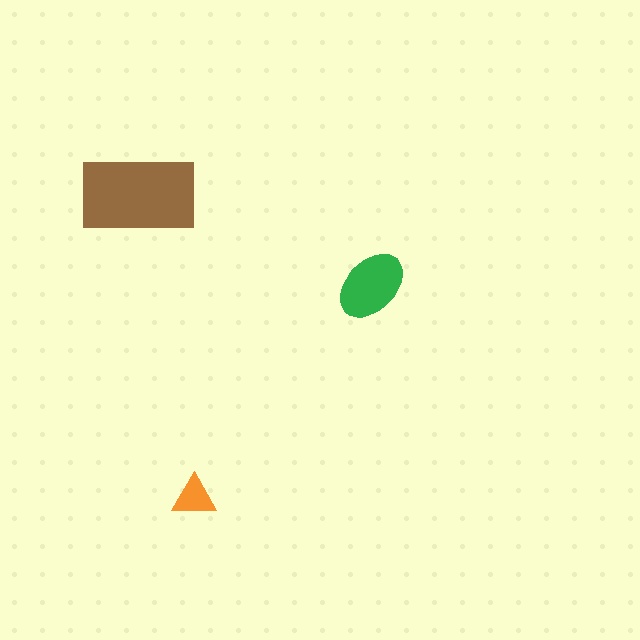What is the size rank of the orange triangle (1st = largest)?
3rd.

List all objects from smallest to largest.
The orange triangle, the green ellipse, the brown rectangle.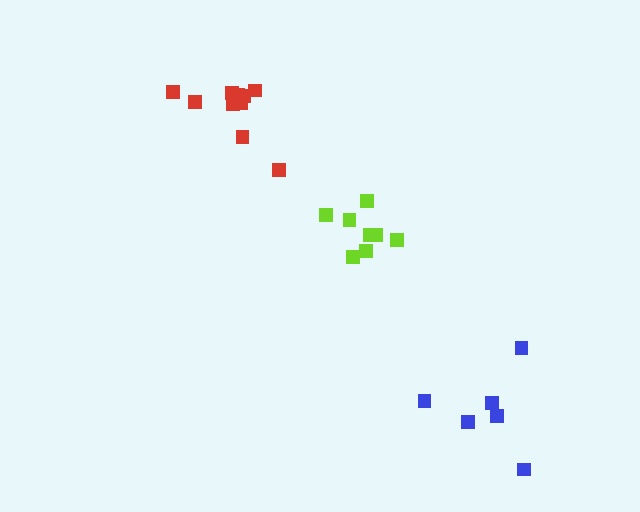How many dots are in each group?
Group 1: 8 dots, Group 2: 10 dots, Group 3: 6 dots (24 total).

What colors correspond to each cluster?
The clusters are colored: lime, red, blue.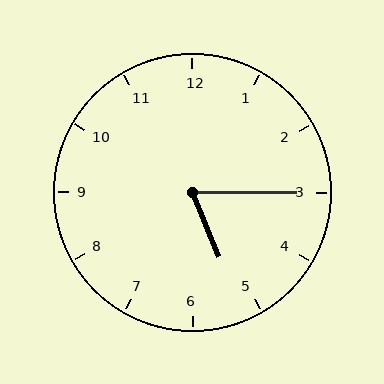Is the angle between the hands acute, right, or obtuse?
It is acute.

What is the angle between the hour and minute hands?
Approximately 68 degrees.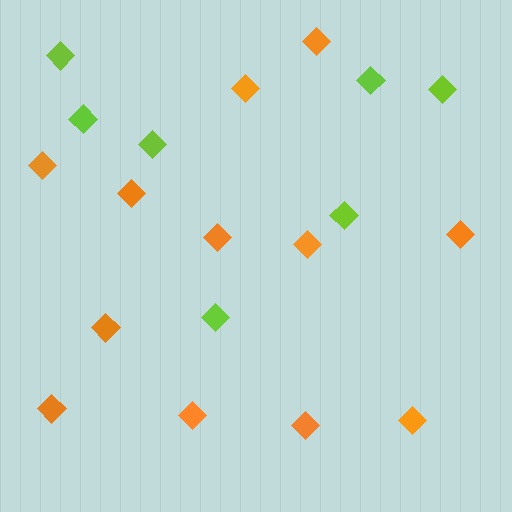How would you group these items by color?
There are 2 groups: one group of lime diamonds (7) and one group of orange diamonds (12).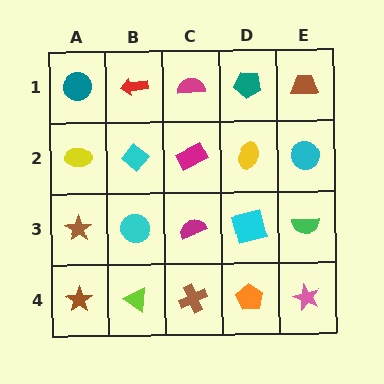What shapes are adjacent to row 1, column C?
A magenta rectangle (row 2, column C), a red arrow (row 1, column B), a teal pentagon (row 1, column D).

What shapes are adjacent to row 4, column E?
A green semicircle (row 3, column E), an orange pentagon (row 4, column D).